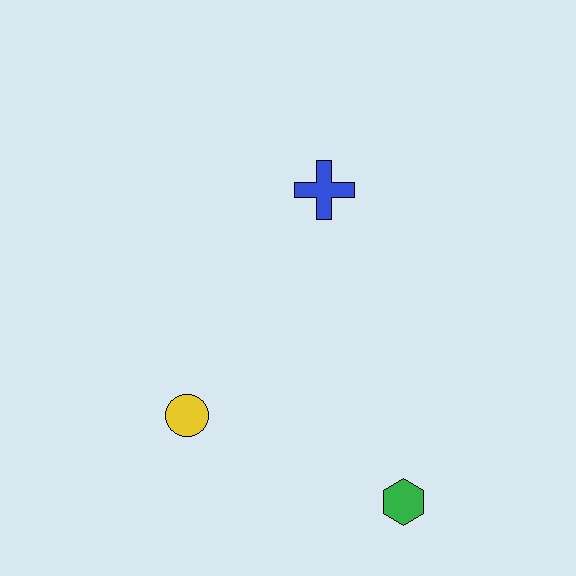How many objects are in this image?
There are 3 objects.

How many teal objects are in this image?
There are no teal objects.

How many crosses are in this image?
There is 1 cross.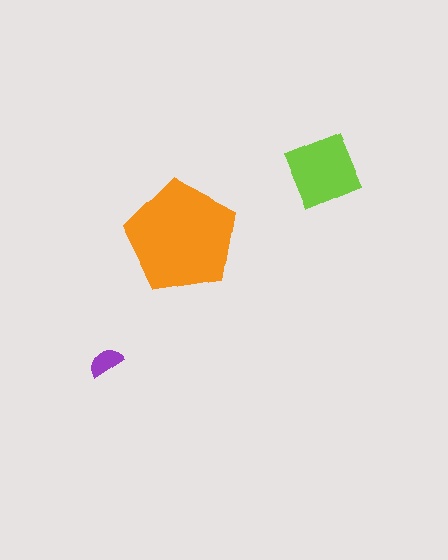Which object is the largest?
The orange pentagon.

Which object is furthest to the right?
The lime diamond is rightmost.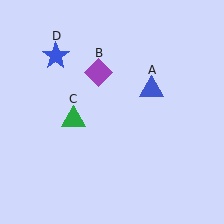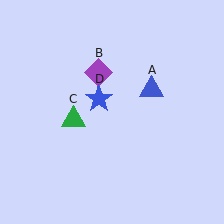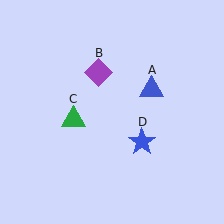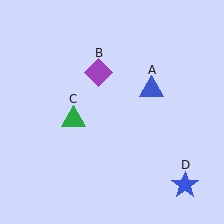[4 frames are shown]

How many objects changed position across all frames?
1 object changed position: blue star (object D).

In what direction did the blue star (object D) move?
The blue star (object D) moved down and to the right.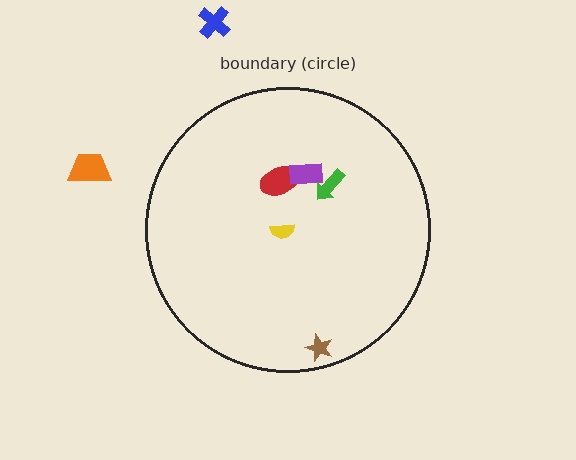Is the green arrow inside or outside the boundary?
Inside.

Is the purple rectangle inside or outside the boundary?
Inside.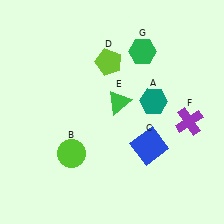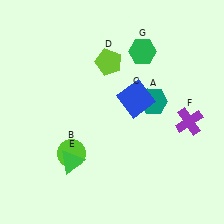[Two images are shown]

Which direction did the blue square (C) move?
The blue square (C) moved up.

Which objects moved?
The objects that moved are: the blue square (C), the green triangle (E).